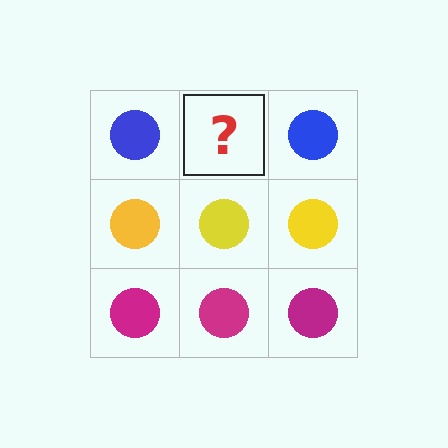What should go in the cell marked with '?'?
The missing cell should contain a blue circle.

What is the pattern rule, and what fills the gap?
The rule is that each row has a consistent color. The gap should be filled with a blue circle.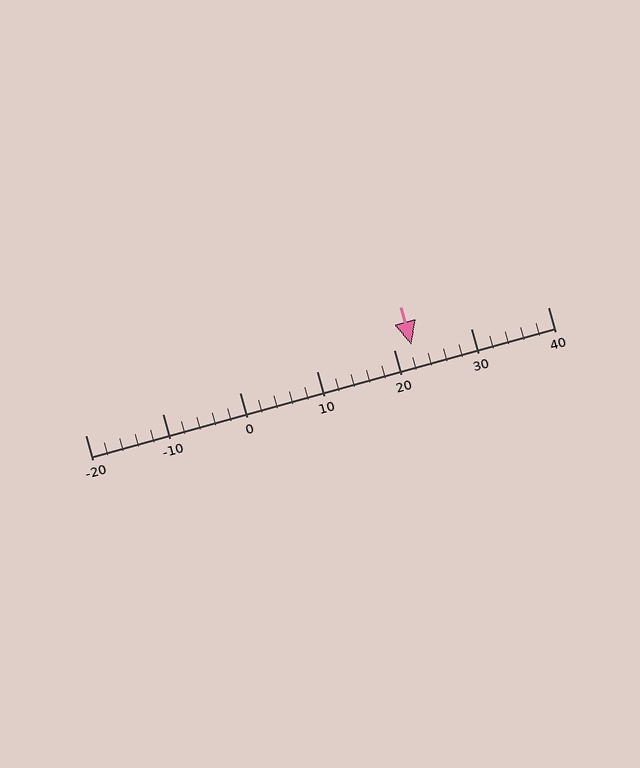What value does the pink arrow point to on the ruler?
The pink arrow points to approximately 22.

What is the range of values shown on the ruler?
The ruler shows values from -20 to 40.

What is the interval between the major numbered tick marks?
The major tick marks are spaced 10 units apart.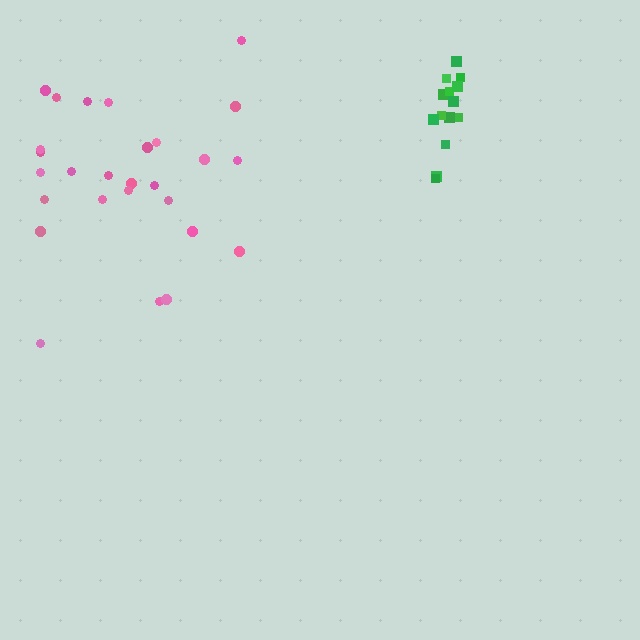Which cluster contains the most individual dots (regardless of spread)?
Pink (27).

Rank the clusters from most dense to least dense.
green, pink.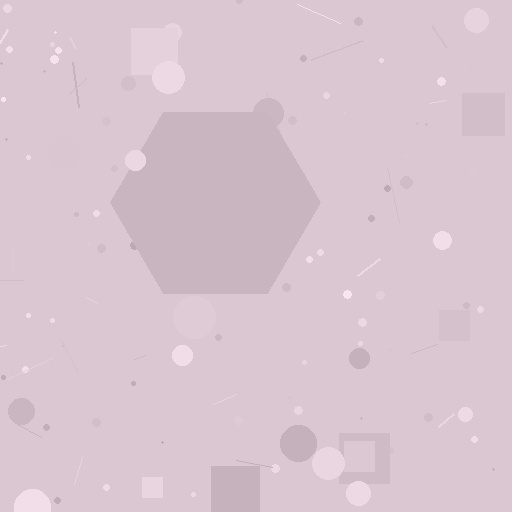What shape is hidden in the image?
A hexagon is hidden in the image.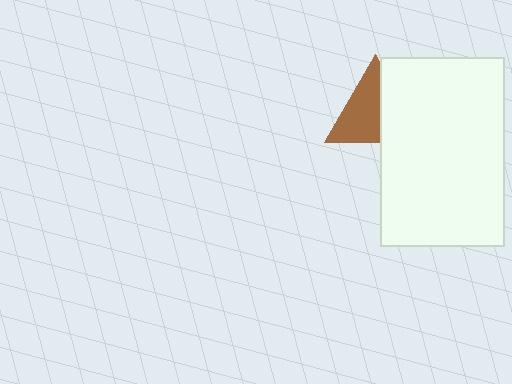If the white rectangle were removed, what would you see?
You would see the complete brown triangle.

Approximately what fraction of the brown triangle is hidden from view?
Roughly 42% of the brown triangle is hidden behind the white rectangle.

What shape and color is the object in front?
The object in front is a white rectangle.